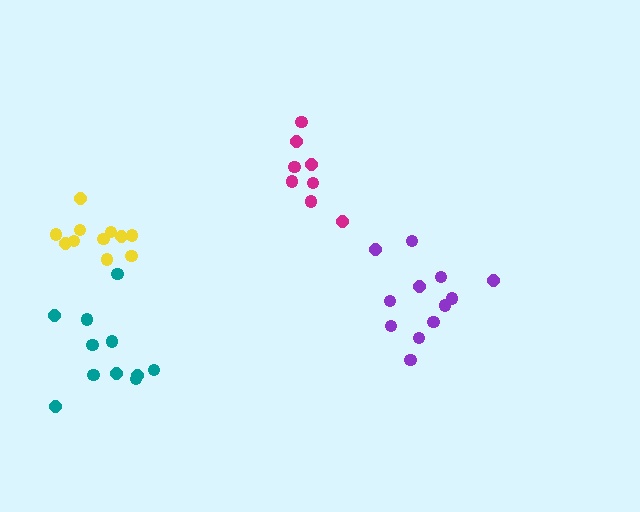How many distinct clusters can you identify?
There are 4 distinct clusters.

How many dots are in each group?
Group 1: 12 dots, Group 2: 8 dots, Group 3: 11 dots, Group 4: 11 dots (42 total).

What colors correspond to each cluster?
The clusters are colored: purple, magenta, yellow, teal.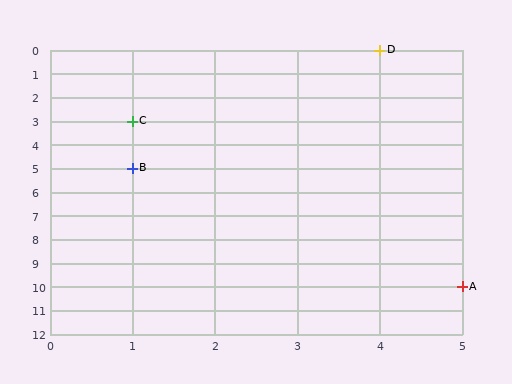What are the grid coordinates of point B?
Point B is at grid coordinates (1, 5).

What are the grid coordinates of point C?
Point C is at grid coordinates (1, 3).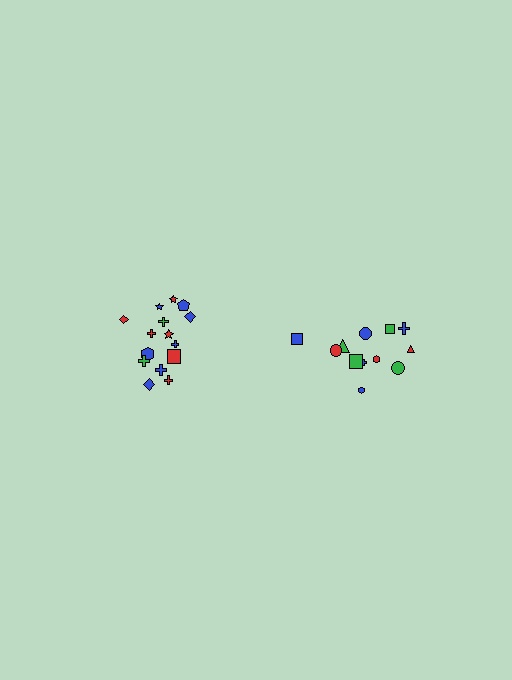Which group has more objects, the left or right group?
The left group.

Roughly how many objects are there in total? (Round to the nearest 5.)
Roughly 25 objects in total.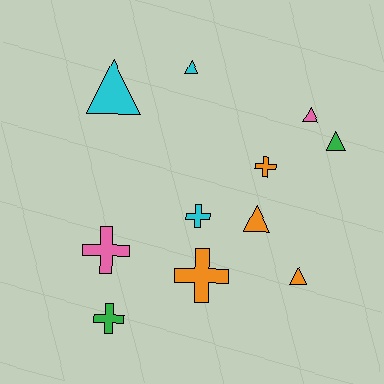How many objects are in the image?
There are 11 objects.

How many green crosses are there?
There is 1 green cross.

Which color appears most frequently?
Orange, with 4 objects.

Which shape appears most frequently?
Triangle, with 6 objects.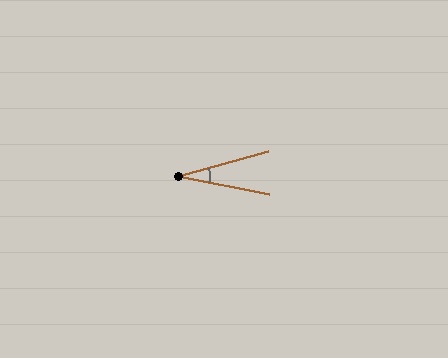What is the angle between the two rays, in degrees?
Approximately 26 degrees.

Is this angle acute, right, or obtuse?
It is acute.